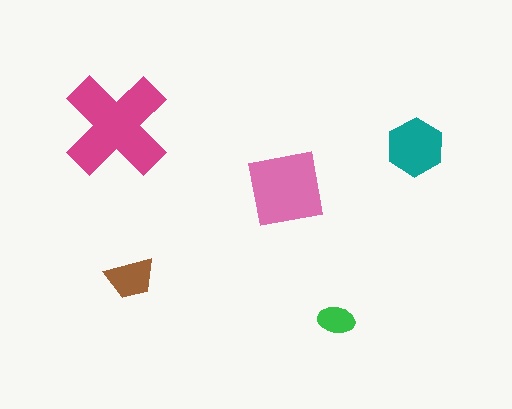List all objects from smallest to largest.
The green ellipse, the brown trapezoid, the teal hexagon, the pink square, the magenta cross.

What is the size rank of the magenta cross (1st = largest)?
1st.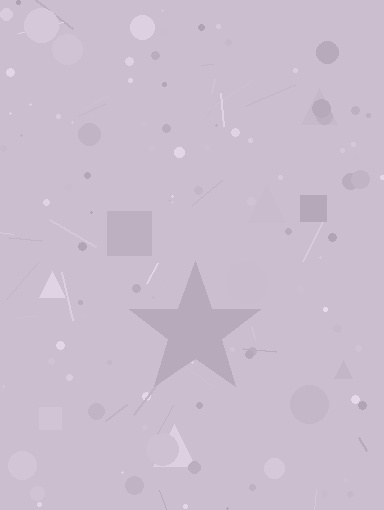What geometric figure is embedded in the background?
A star is embedded in the background.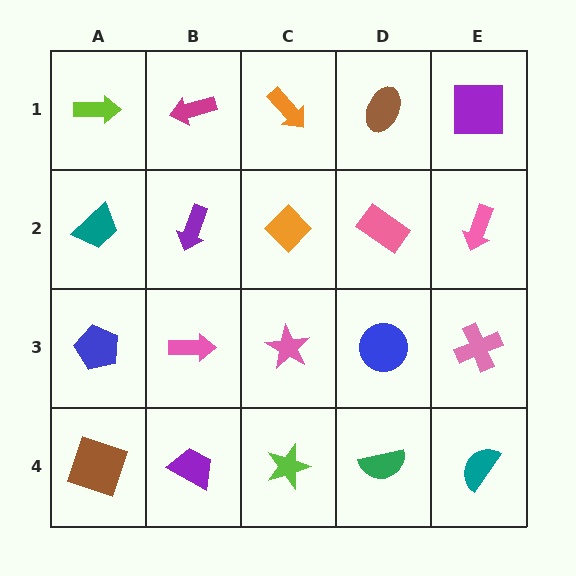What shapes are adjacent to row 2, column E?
A purple square (row 1, column E), a pink cross (row 3, column E), a pink rectangle (row 2, column D).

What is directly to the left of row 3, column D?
A pink star.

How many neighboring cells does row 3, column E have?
3.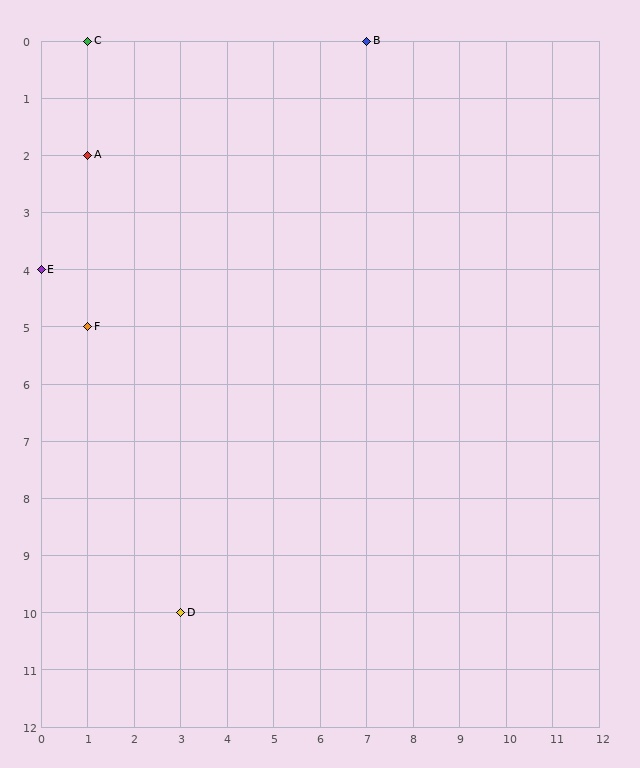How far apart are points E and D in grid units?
Points E and D are 3 columns and 6 rows apart (about 6.7 grid units diagonally).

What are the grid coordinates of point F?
Point F is at grid coordinates (1, 5).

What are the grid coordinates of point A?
Point A is at grid coordinates (1, 2).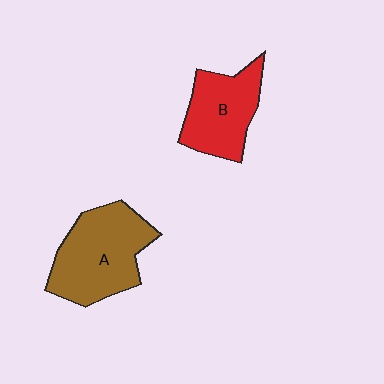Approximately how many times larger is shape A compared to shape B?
Approximately 1.3 times.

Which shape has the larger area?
Shape A (brown).